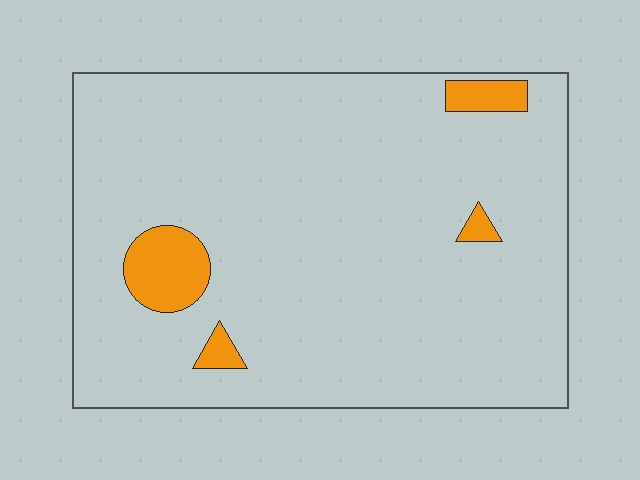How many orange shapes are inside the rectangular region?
4.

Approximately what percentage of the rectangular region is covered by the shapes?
Approximately 5%.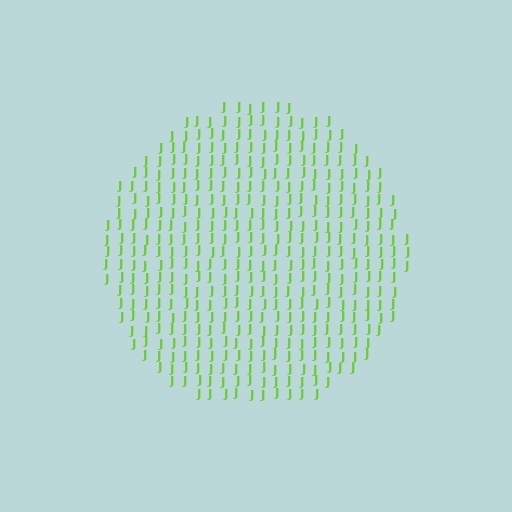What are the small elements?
The small elements are letter J's.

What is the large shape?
The large shape is a circle.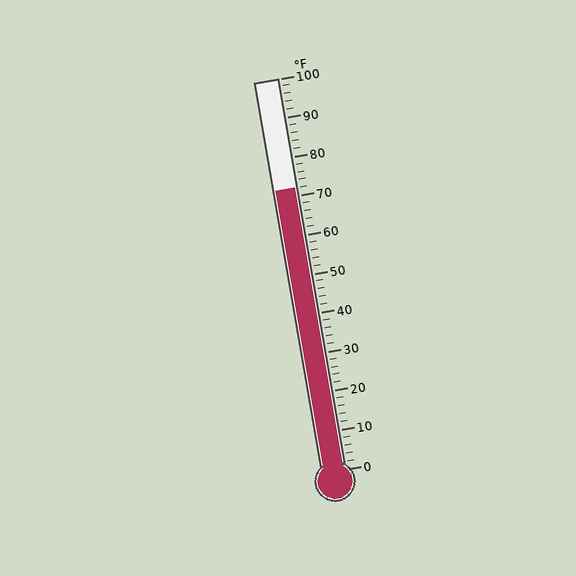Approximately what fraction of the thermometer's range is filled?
The thermometer is filled to approximately 70% of its range.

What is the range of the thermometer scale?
The thermometer scale ranges from 0°F to 100°F.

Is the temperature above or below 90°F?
The temperature is below 90°F.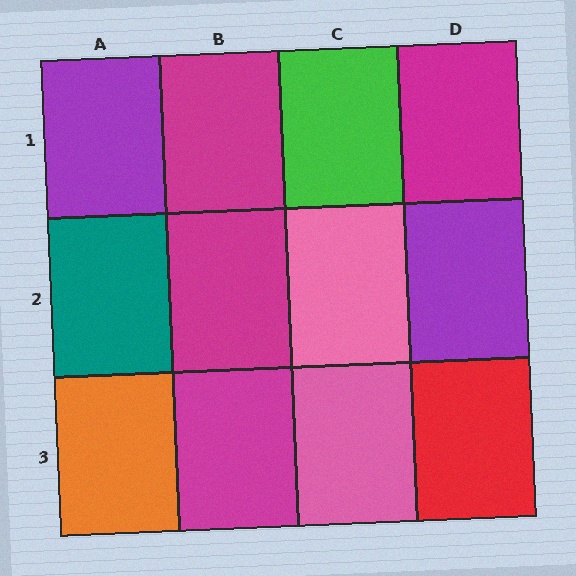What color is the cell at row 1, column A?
Purple.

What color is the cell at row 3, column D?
Red.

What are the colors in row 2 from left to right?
Teal, magenta, pink, purple.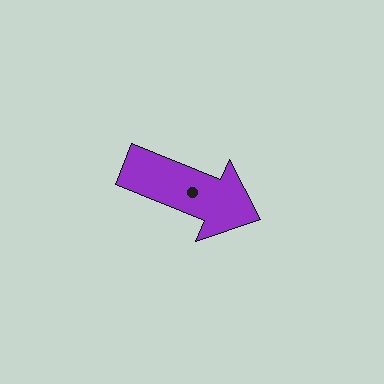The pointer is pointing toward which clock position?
Roughly 4 o'clock.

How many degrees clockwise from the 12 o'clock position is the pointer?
Approximately 112 degrees.